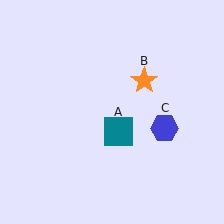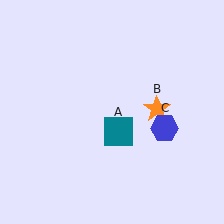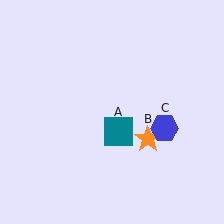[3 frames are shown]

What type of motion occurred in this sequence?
The orange star (object B) rotated clockwise around the center of the scene.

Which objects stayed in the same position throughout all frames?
Teal square (object A) and blue hexagon (object C) remained stationary.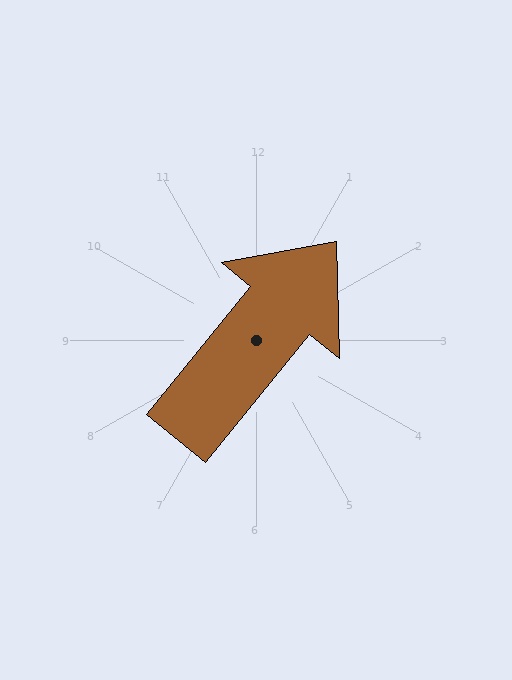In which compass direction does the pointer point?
Northeast.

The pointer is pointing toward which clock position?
Roughly 1 o'clock.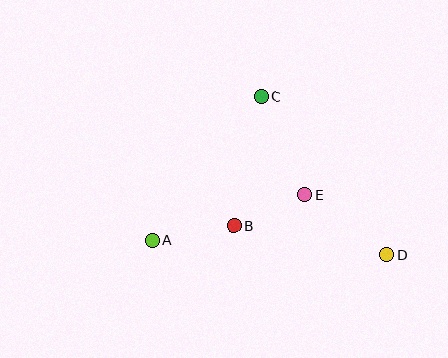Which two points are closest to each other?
Points B and E are closest to each other.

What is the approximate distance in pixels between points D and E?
The distance between D and E is approximately 101 pixels.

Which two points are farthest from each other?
Points A and D are farthest from each other.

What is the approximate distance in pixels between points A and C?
The distance between A and C is approximately 180 pixels.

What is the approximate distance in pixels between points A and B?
The distance between A and B is approximately 83 pixels.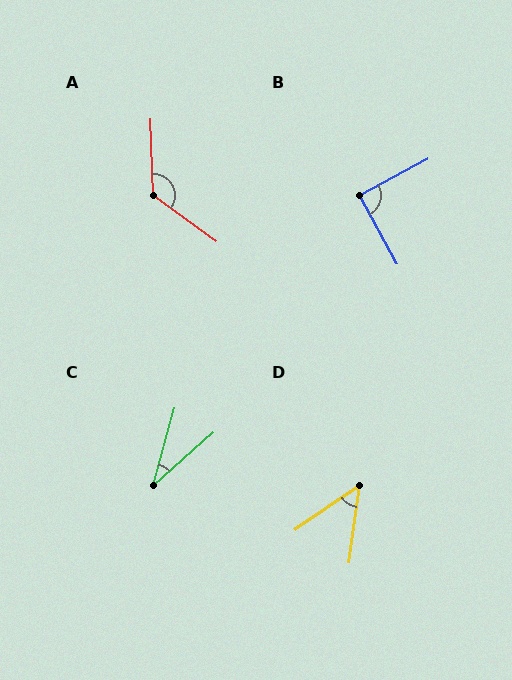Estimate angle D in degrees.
Approximately 47 degrees.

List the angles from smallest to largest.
C (33°), D (47°), B (89°), A (128°).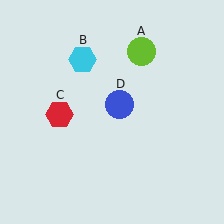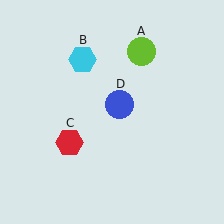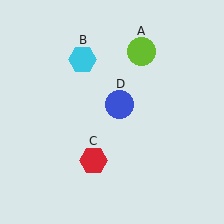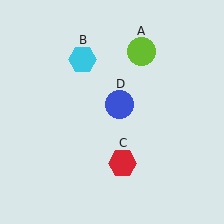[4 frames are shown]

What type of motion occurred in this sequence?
The red hexagon (object C) rotated counterclockwise around the center of the scene.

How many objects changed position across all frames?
1 object changed position: red hexagon (object C).